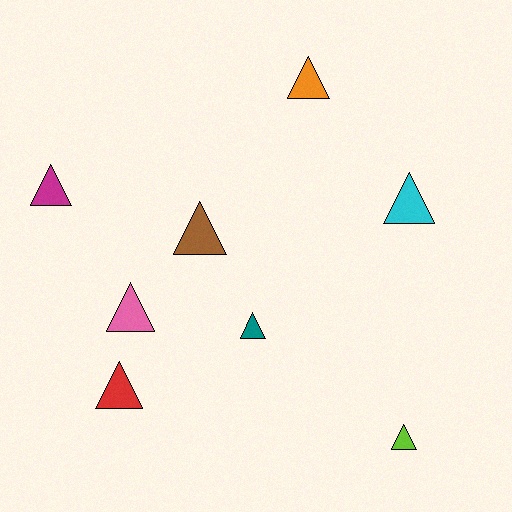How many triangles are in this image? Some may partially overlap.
There are 8 triangles.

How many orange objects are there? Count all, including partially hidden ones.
There is 1 orange object.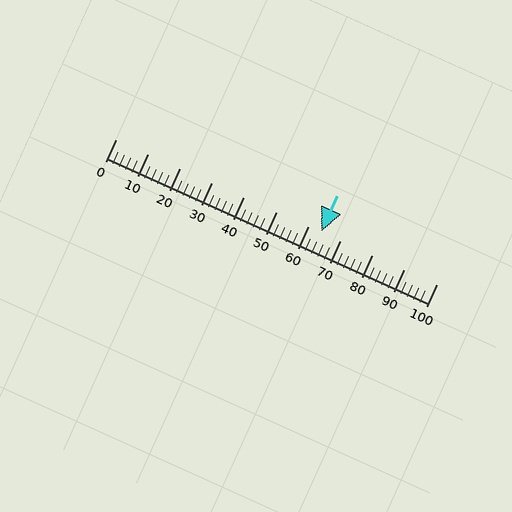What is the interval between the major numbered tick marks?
The major tick marks are spaced 10 units apart.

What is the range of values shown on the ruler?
The ruler shows values from 0 to 100.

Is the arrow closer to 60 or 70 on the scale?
The arrow is closer to 60.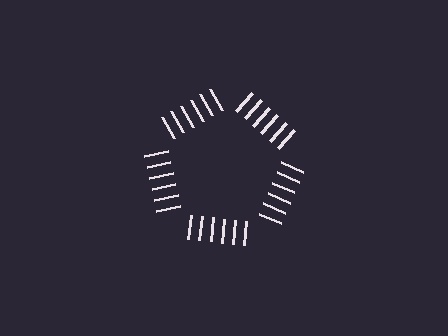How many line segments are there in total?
30 — 6 along each of the 5 edges.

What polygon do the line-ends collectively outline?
An illusory pentagon — the line segments terminate on its edges but no continuous stroke is drawn.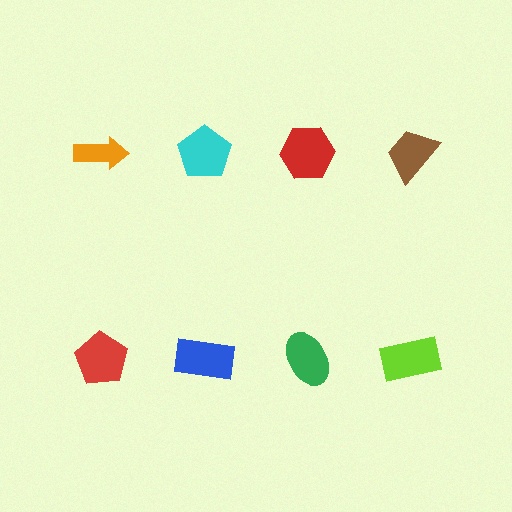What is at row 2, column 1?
A red pentagon.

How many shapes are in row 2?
4 shapes.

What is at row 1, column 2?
A cyan pentagon.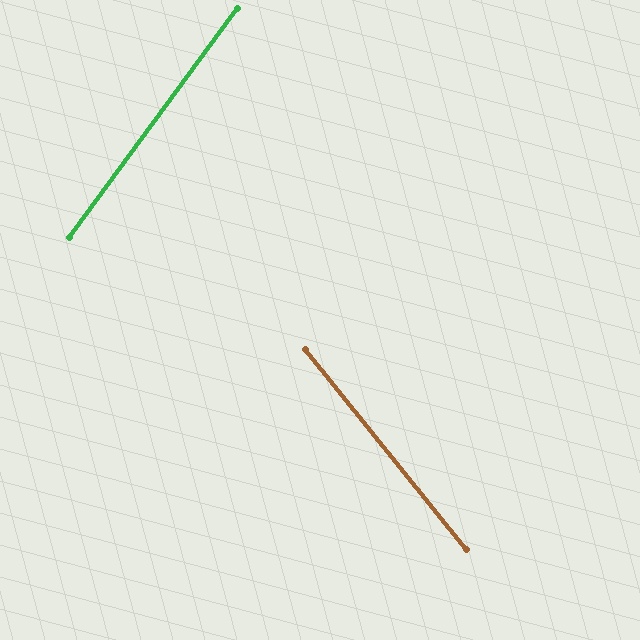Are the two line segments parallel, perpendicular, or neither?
Neither parallel nor perpendicular — they differ by about 75°.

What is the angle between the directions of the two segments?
Approximately 75 degrees.